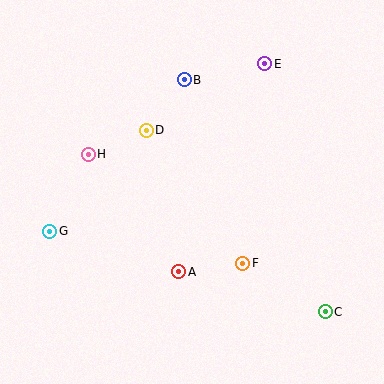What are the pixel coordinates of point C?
Point C is at (325, 312).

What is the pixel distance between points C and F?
The distance between C and F is 96 pixels.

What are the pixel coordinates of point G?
Point G is at (50, 231).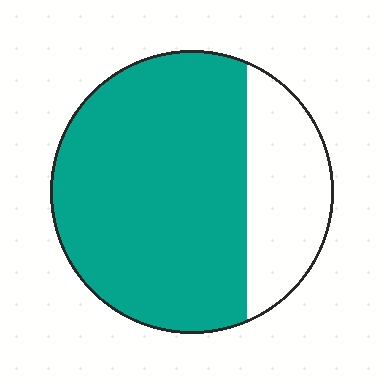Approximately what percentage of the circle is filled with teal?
Approximately 75%.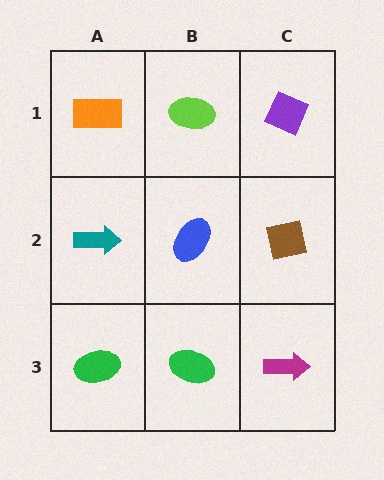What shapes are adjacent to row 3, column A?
A teal arrow (row 2, column A), a green ellipse (row 3, column B).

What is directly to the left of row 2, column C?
A blue ellipse.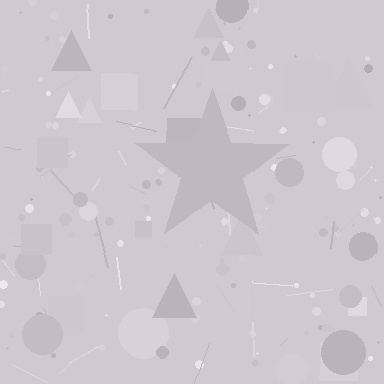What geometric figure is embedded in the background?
A star is embedded in the background.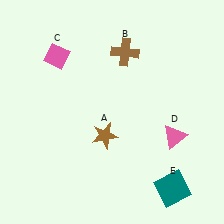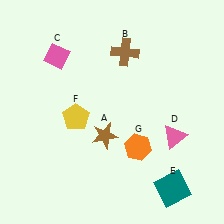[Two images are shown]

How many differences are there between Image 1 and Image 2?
There are 2 differences between the two images.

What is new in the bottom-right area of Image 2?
An orange hexagon (G) was added in the bottom-right area of Image 2.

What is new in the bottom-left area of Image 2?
A yellow pentagon (F) was added in the bottom-left area of Image 2.